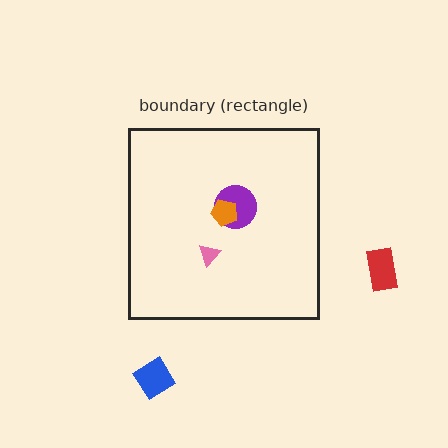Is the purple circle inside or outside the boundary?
Inside.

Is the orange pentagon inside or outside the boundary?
Inside.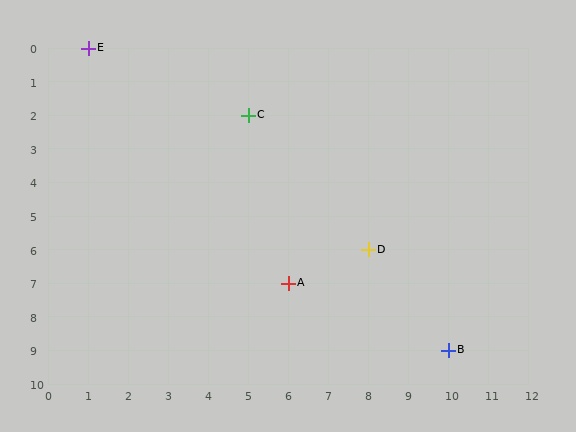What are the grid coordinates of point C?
Point C is at grid coordinates (5, 2).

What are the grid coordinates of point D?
Point D is at grid coordinates (8, 6).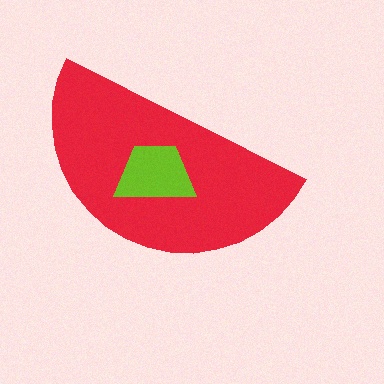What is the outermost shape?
The red semicircle.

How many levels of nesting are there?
2.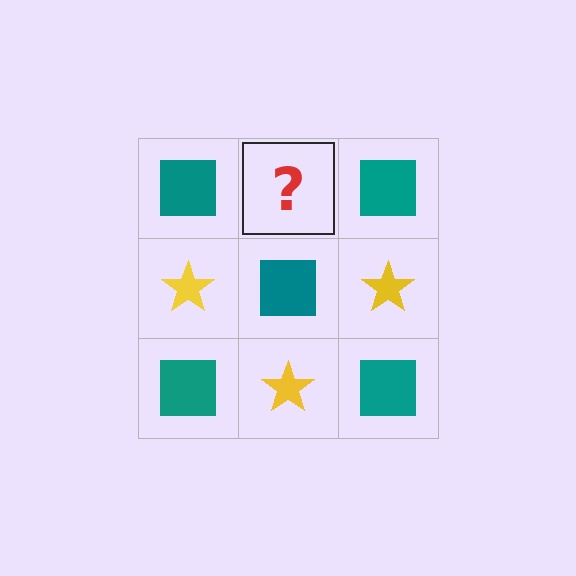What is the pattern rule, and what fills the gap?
The rule is that it alternates teal square and yellow star in a checkerboard pattern. The gap should be filled with a yellow star.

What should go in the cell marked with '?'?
The missing cell should contain a yellow star.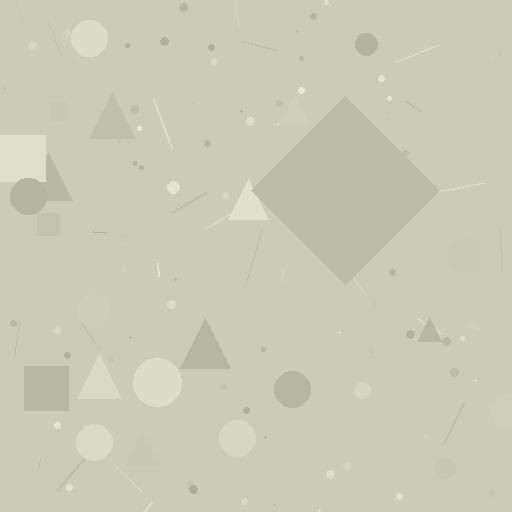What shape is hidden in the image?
A diamond is hidden in the image.